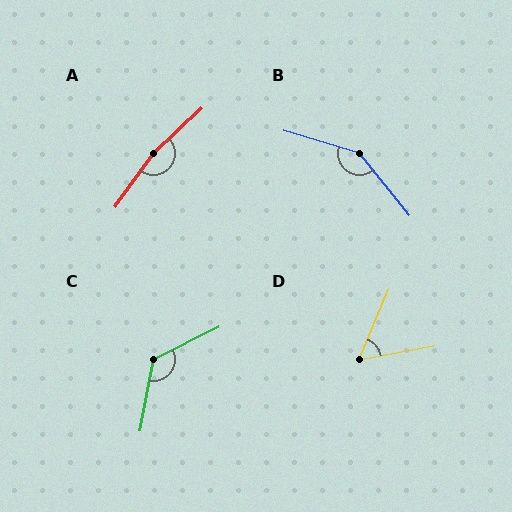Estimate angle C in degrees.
Approximately 128 degrees.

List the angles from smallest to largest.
D (56°), C (128°), B (145°), A (169°).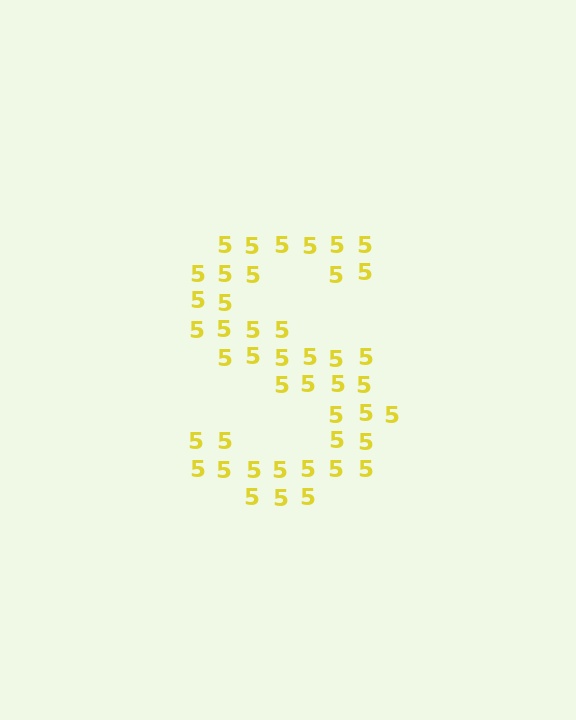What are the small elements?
The small elements are digit 5's.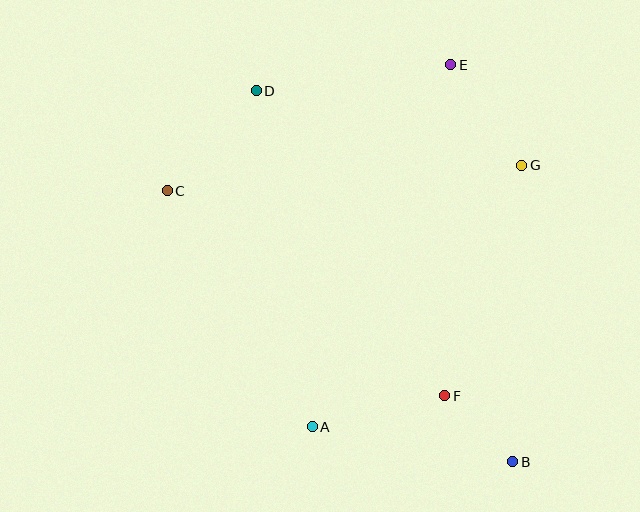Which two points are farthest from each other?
Points B and D are farthest from each other.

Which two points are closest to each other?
Points B and F are closest to each other.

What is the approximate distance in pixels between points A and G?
The distance between A and G is approximately 335 pixels.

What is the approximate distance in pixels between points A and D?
The distance between A and D is approximately 341 pixels.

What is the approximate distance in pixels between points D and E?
The distance between D and E is approximately 197 pixels.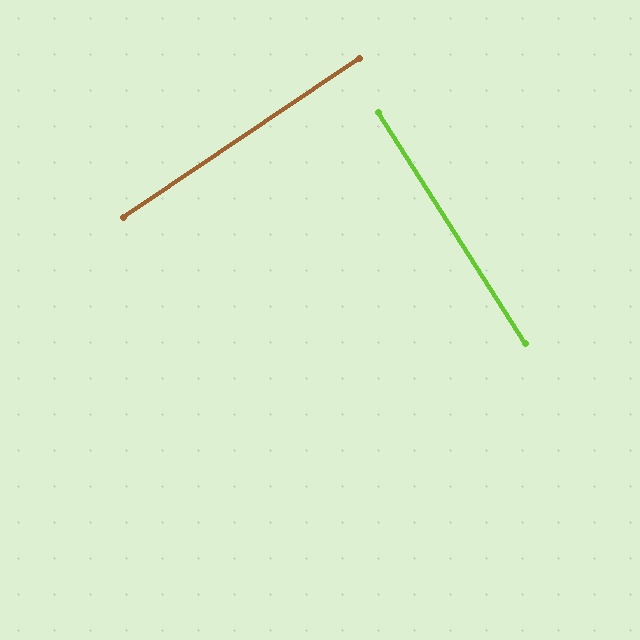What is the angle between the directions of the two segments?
Approximately 89 degrees.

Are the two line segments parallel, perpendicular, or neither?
Perpendicular — they meet at approximately 89°.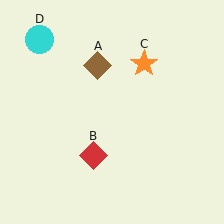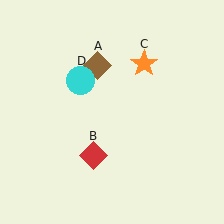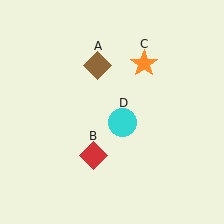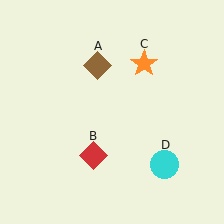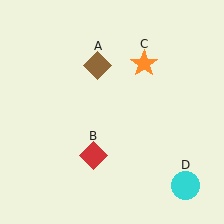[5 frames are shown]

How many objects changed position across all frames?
1 object changed position: cyan circle (object D).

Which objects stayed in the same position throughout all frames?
Brown diamond (object A) and red diamond (object B) and orange star (object C) remained stationary.